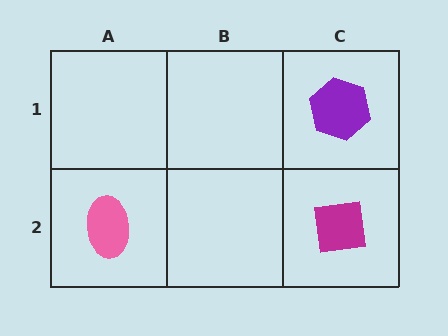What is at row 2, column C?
A magenta square.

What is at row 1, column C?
A purple hexagon.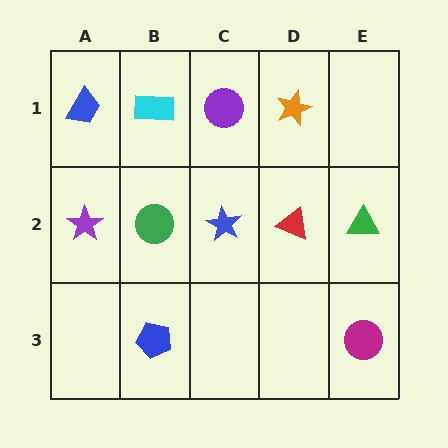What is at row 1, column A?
A blue trapezoid.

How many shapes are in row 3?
2 shapes.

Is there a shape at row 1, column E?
No, that cell is empty.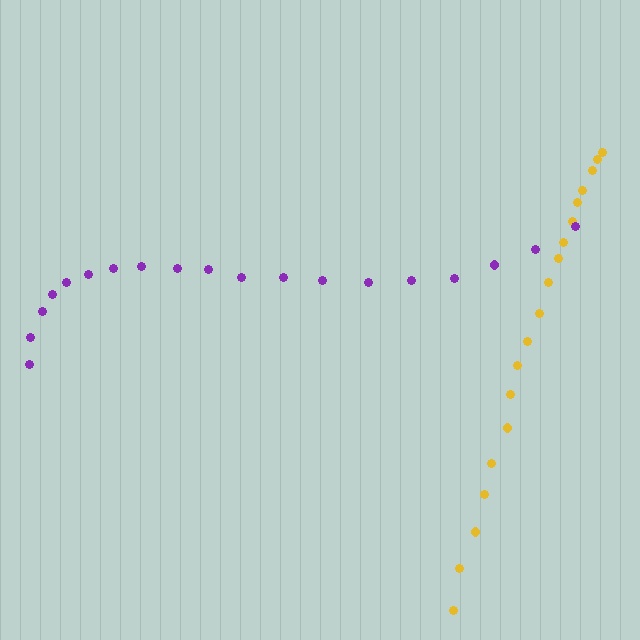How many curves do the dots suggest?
There are 2 distinct paths.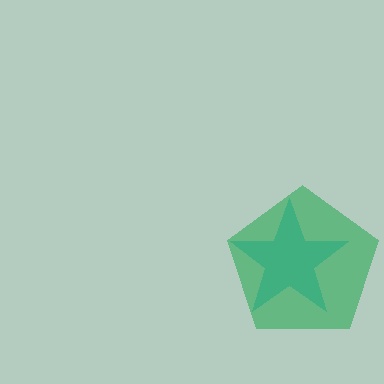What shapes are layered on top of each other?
The layered shapes are: a green pentagon, a teal star.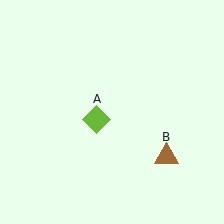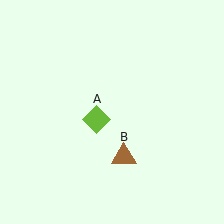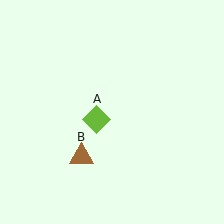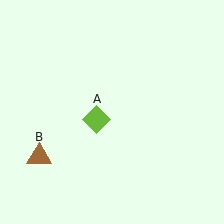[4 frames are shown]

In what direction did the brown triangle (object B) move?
The brown triangle (object B) moved left.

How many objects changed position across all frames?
1 object changed position: brown triangle (object B).